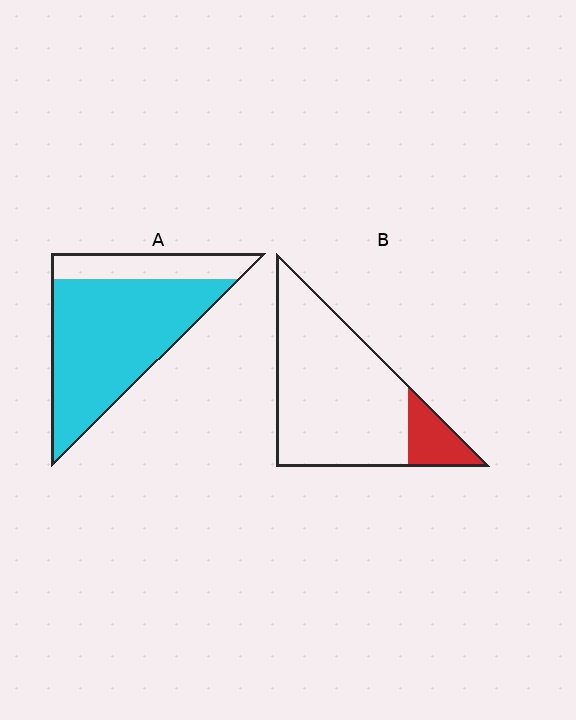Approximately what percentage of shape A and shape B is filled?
A is approximately 75% and B is approximately 15%.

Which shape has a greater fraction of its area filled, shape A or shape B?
Shape A.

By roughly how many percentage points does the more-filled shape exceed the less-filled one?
By roughly 60 percentage points (A over B).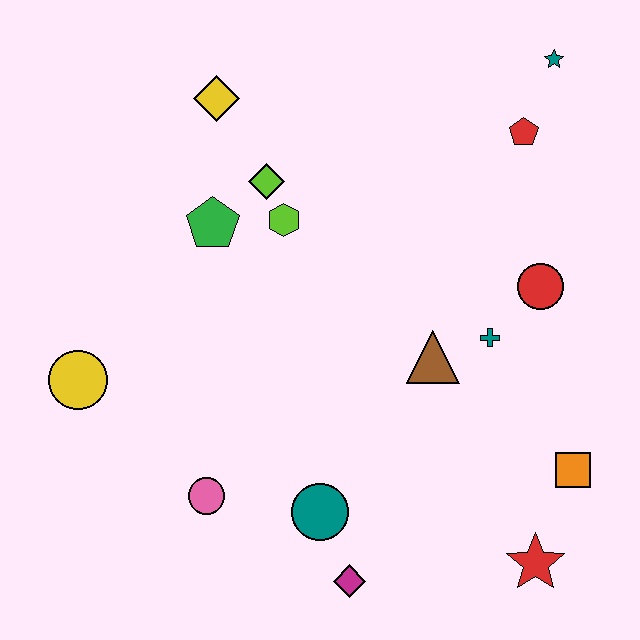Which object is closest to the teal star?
The red pentagon is closest to the teal star.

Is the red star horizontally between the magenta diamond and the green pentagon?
No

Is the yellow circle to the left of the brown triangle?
Yes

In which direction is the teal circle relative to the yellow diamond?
The teal circle is below the yellow diamond.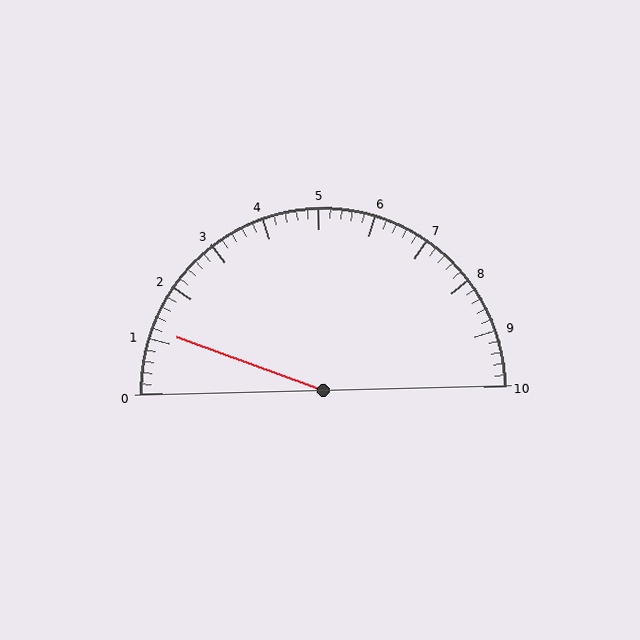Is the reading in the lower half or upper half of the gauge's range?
The reading is in the lower half of the range (0 to 10).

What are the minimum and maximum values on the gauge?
The gauge ranges from 0 to 10.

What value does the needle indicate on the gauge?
The needle indicates approximately 1.2.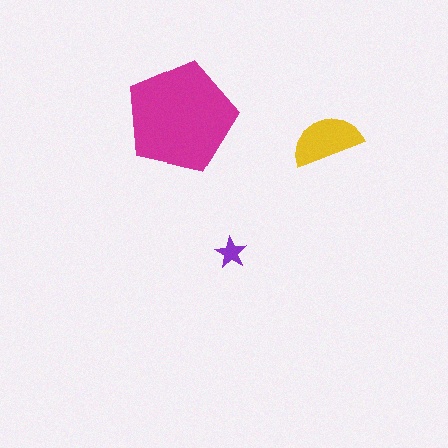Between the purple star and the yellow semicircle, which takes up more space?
The yellow semicircle.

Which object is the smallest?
The purple star.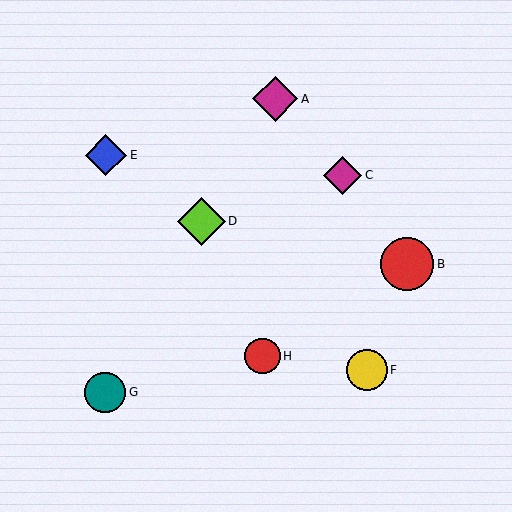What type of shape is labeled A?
Shape A is a magenta diamond.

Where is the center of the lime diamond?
The center of the lime diamond is at (201, 221).